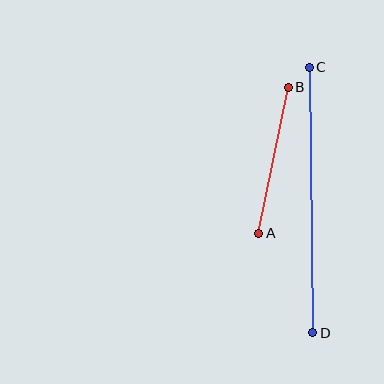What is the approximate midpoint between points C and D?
The midpoint is at approximately (311, 200) pixels.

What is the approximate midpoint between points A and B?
The midpoint is at approximately (273, 160) pixels.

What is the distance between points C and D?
The distance is approximately 266 pixels.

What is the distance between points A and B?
The distance is approximately 149 pixels.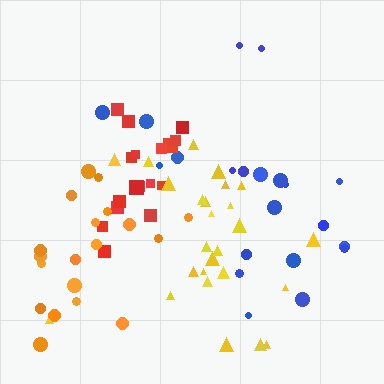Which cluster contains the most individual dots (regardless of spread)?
Yellow (26).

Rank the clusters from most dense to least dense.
red, orange, yellow, blue.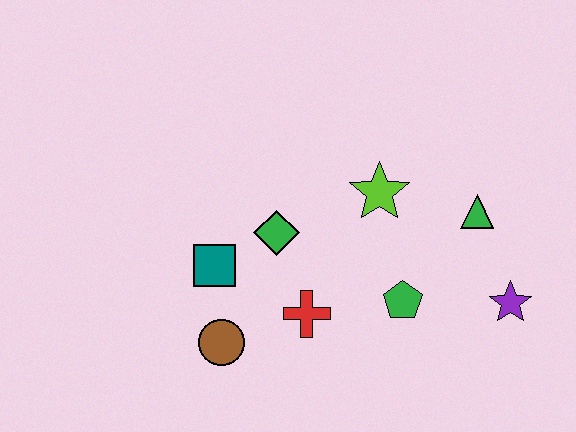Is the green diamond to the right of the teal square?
Yes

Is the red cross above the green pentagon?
No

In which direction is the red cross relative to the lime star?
The red cross is below the lime star.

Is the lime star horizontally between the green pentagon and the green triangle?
No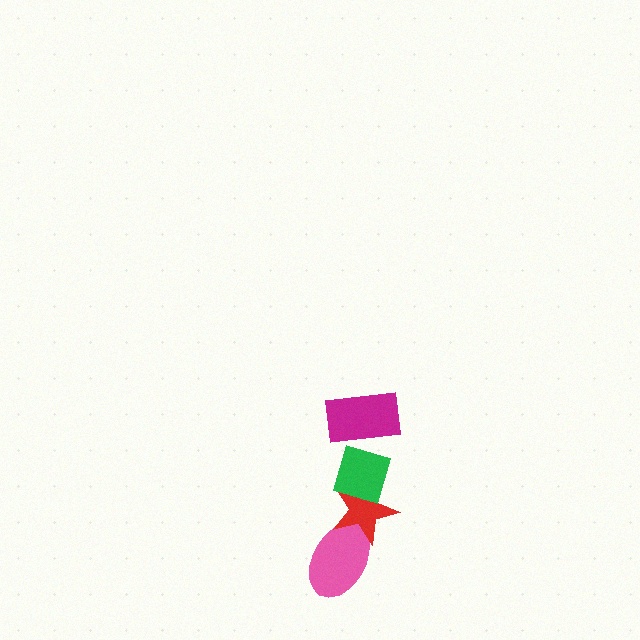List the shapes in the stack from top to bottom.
From top to bottom: the magenta rectangle, the green diamond, the red star, the pink ellipse.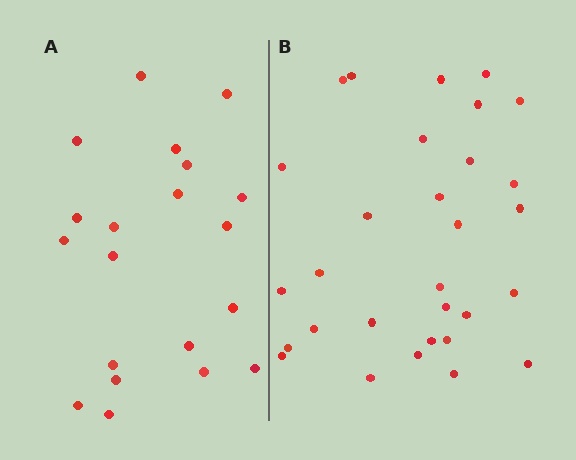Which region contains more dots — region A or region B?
Region B (the right region) has more dots.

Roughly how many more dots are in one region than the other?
Region B has roughly 10 or so more dots than region A.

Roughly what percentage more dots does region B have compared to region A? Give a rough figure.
About 50% more.